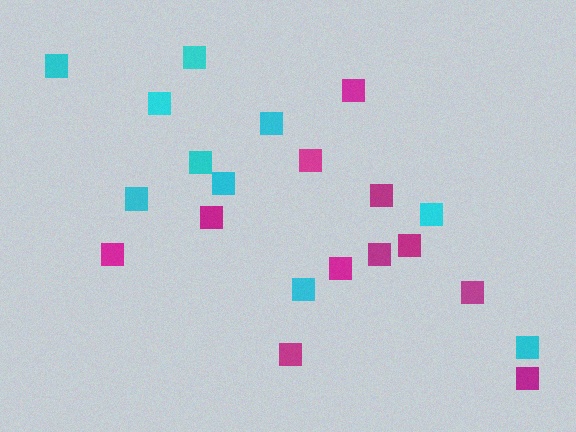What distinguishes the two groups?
There are 2 groups: one group of magenta squares (11) and one group of cyan squares (10).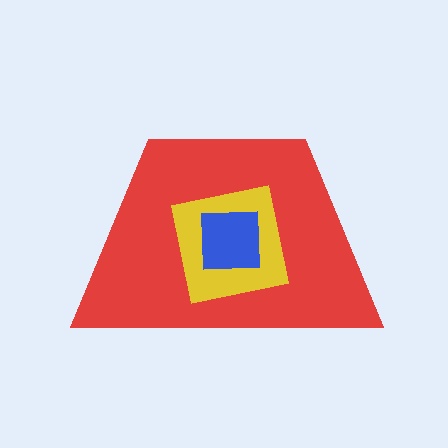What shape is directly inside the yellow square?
The blue square.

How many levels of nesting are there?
3.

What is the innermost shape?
The blue square.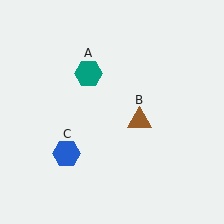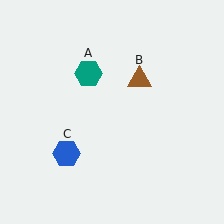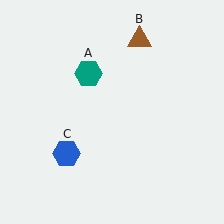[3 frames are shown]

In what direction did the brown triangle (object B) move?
The brown triangle (object B) moved up.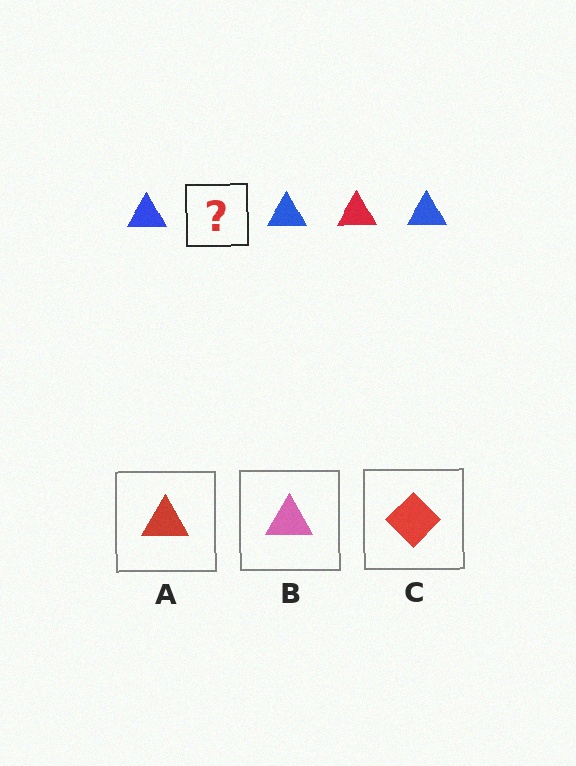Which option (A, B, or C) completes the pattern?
A.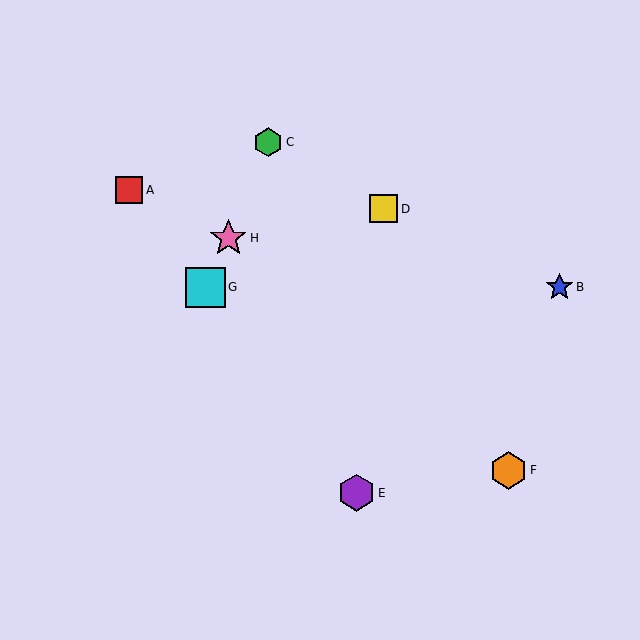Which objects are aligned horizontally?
Objects B, G are aligned horizontally.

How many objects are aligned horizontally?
2 objects (B, G) are aligned horizontally.